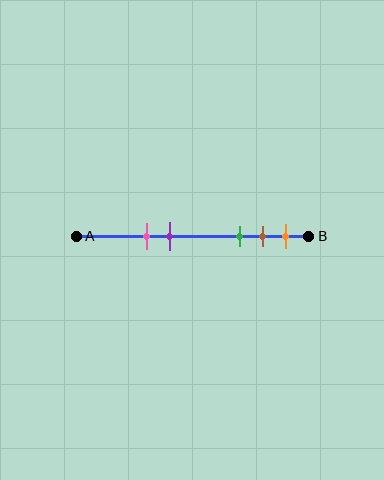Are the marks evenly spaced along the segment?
No, the marks are not evenly spaced.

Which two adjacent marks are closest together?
The brown and orange marks are the closest adjacent pair.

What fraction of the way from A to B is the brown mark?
The brown mark is approximately 80% (0.8) of the way from A to B.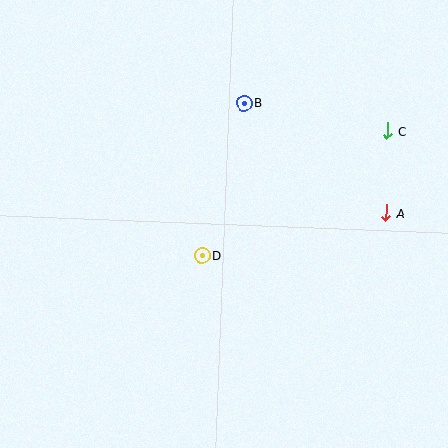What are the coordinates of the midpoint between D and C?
The midpoint between D and C is at (295, 193).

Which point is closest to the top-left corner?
Point B is closest to the top-left corner.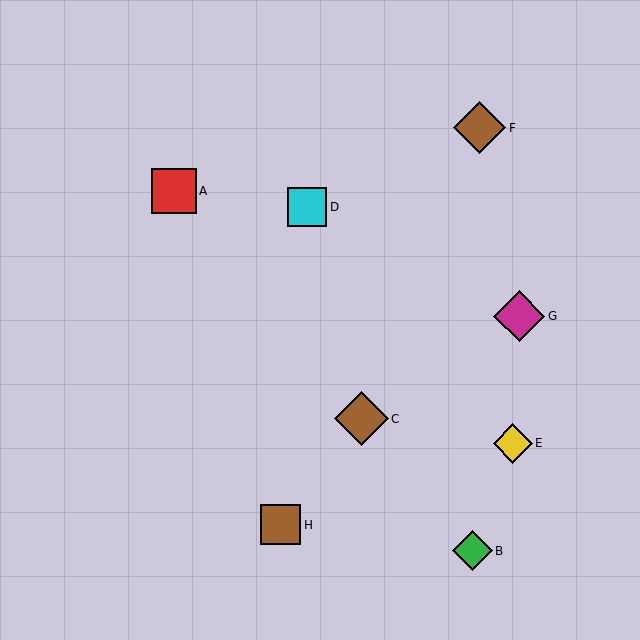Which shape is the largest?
The brown diamond (labeled C) is the largest.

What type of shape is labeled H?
Shape H is a brown square.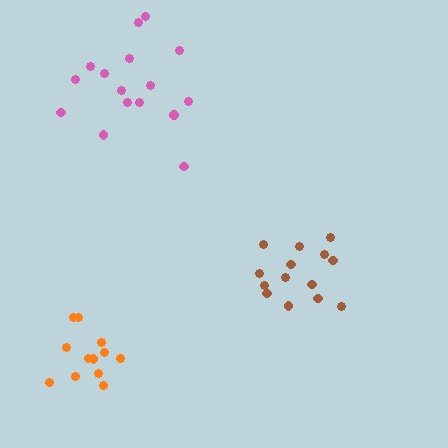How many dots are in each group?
Group 1: 14 dots, Group 2: 16 dots, Group 3: 12 dots (42 total).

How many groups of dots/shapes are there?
There are 3 groups.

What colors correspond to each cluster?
The clusters are colored: brown, pink, orange.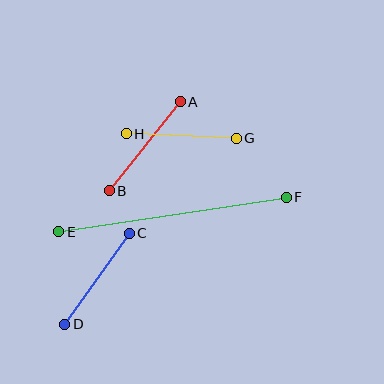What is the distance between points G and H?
The distance is approximately 110 pixels.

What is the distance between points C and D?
The distance is approximately 111 pixels.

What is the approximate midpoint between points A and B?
The midpoint is at approximately (145, 146) pixels.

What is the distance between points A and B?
The distance is approximately 114 pixels.